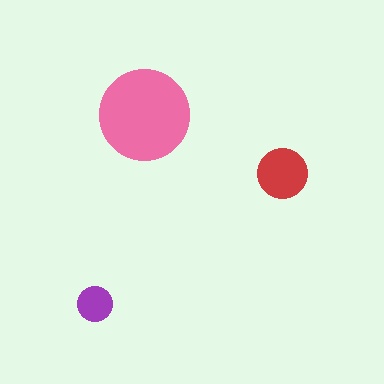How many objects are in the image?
There are 3 objects in the image.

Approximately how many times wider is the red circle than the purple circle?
About 1.5 times wider.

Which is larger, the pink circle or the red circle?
The pink one.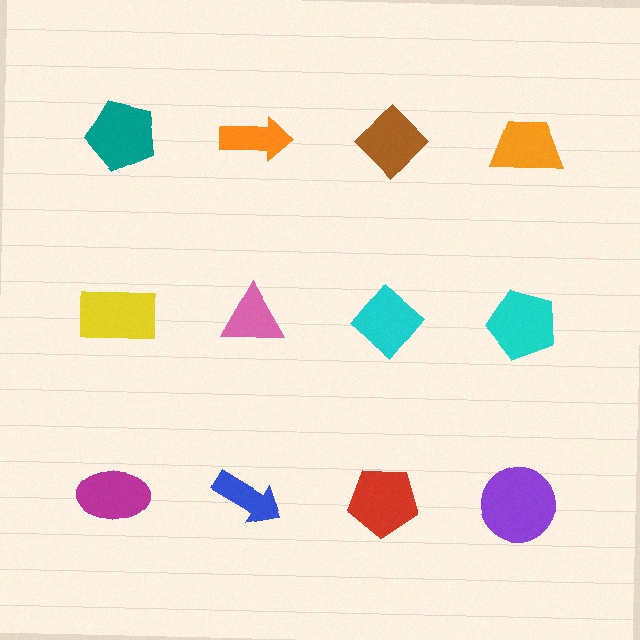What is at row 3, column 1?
A magenta ellipse.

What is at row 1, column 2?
An orange arrow.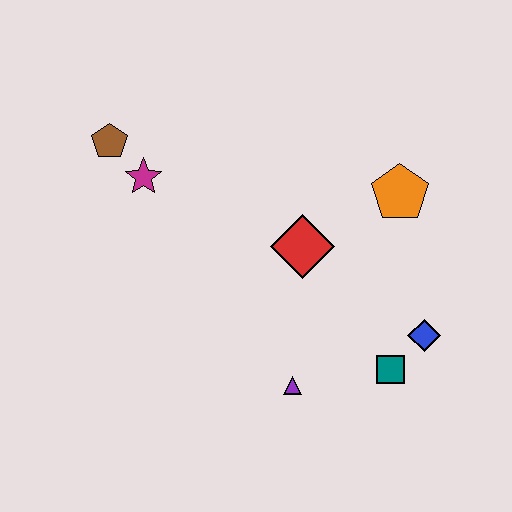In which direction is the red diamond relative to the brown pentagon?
The red diamond is to the right of the brown pentagon.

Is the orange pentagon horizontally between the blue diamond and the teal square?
Yes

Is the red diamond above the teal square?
Yes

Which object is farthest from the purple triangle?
The brown pentagon is farthest from the purple triangle.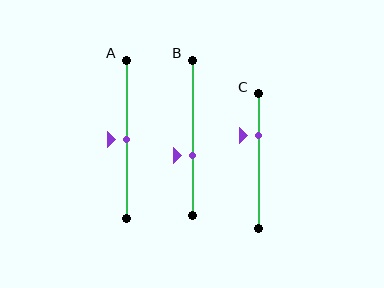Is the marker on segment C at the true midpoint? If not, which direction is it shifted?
No, the marker on segment C is shifted upward by about 19% of the segment length.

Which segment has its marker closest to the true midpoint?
Segment A has its marker closest to the true midpoint.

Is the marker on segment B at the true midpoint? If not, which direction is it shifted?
No, the marker on segment B is shifted downward by about 12% of the segment length.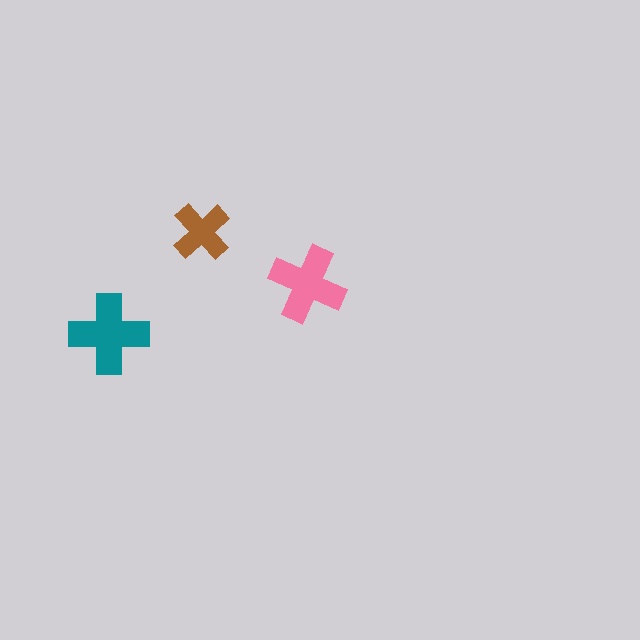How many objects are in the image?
There are 3 objects in the image.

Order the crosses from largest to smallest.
the teal one, the pink one, the brown one.